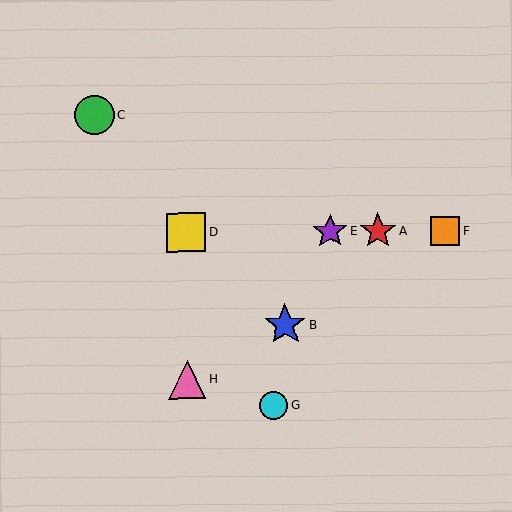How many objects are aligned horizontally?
4 objects (A, D, E, F) are aligned horizontally.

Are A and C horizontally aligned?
No, A is at y≈231 and C is at y≈115.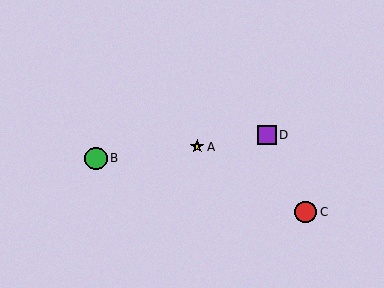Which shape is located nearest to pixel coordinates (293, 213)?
The red circle (labeled C) at (306, 212) is nearest to that location.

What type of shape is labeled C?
Shape C is a red circle.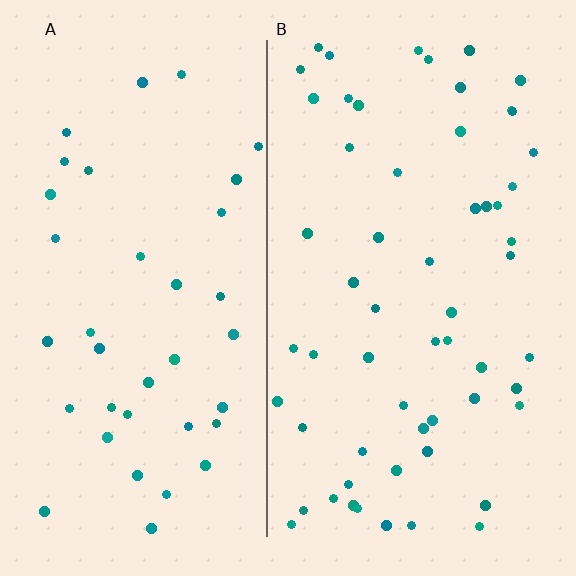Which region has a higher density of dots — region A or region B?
B (the right).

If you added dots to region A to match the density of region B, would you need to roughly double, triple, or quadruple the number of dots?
Approximately double.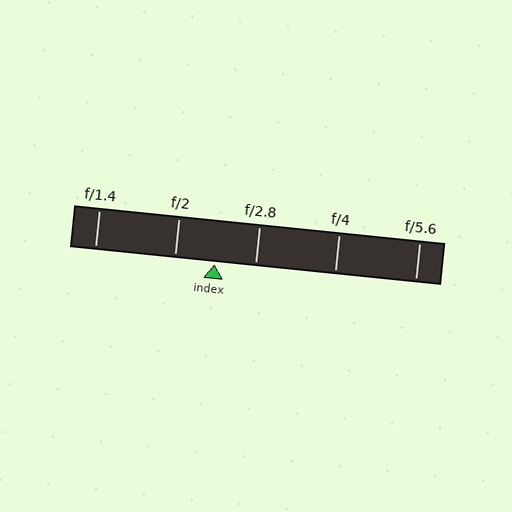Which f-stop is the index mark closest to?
The index mark is closest to f/2.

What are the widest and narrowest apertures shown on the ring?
The widest aperture shown is f/1.4 and the narrowest is f/5.6.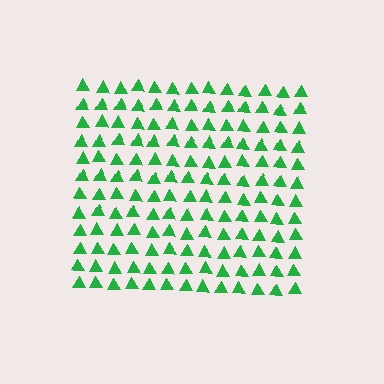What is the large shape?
The large shape is a square.